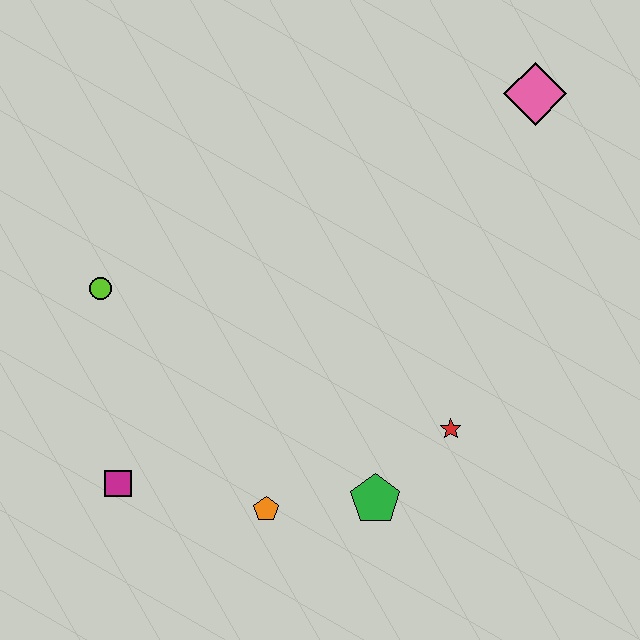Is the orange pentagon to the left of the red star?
Yes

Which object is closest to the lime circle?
The magenta square is closest to the lime circle.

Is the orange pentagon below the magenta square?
Yes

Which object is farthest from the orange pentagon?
The pink diamond is farthest from the orange pentagon.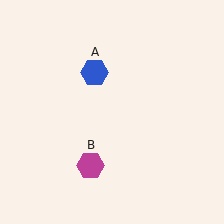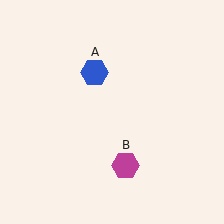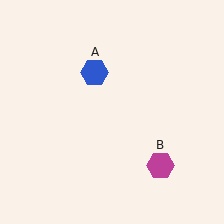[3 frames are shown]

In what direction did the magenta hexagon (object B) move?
The magenta hexagon (object B) moved right.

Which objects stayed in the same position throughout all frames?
Blue hexagon (object A) remained stationary.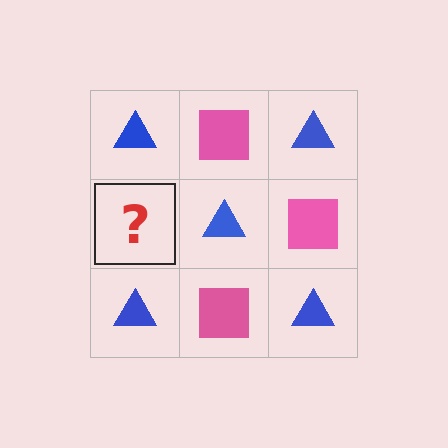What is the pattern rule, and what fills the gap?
The rule is that it alternates blue triangle and pink square in a checkerboard pattern. The gap should be filled with a pink square.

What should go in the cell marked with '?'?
The missing cell should contain a pink square.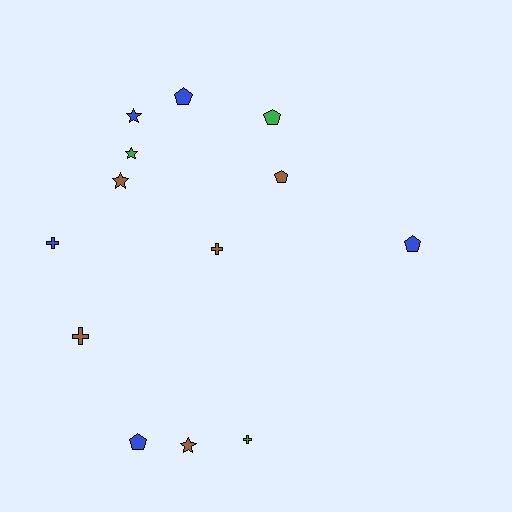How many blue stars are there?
There is 1 blue star.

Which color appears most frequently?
Blue, with 5 objects.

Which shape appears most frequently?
Pentagon, with 5 objects.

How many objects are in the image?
There are 13 objects.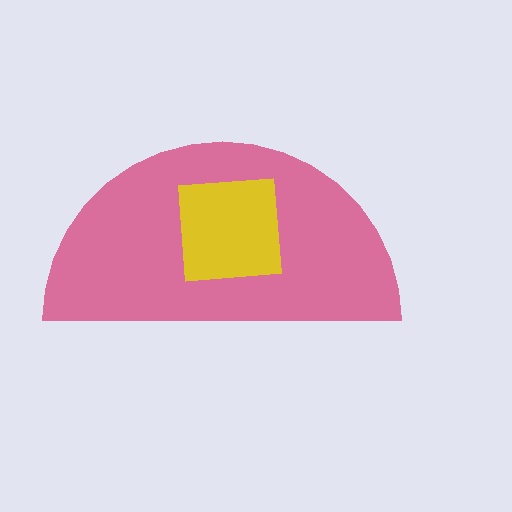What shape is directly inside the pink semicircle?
The yellow square.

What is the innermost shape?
The yellow square.